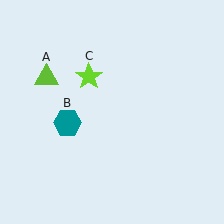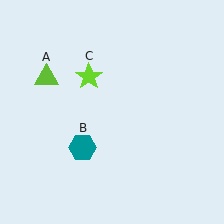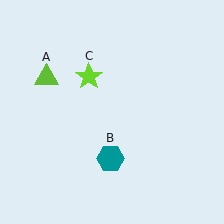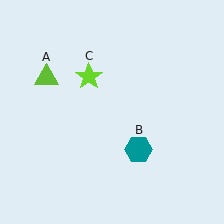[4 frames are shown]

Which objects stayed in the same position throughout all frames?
Lime triangle (object A) and lime star (object C) remained stationary.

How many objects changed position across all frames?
1 object changed position: teal hexagon (object B).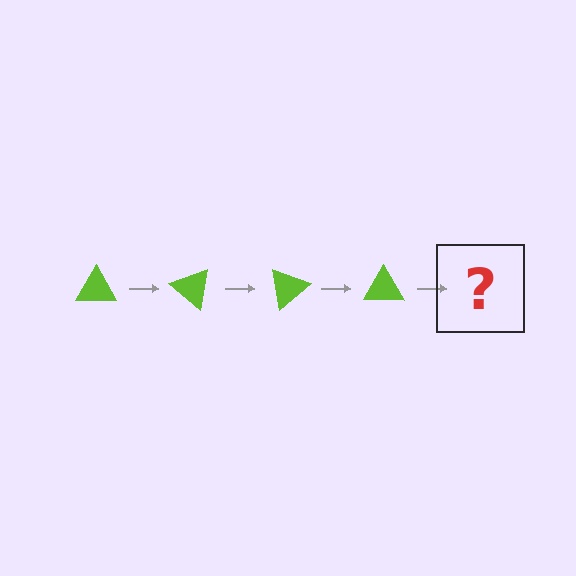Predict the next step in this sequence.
The next step is a lime triangle rotated 160 degrees.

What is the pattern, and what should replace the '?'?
The pattern is that the triangle rotates 40 degrees each step. The '?' should be a lime triangle rotated 160 degrees.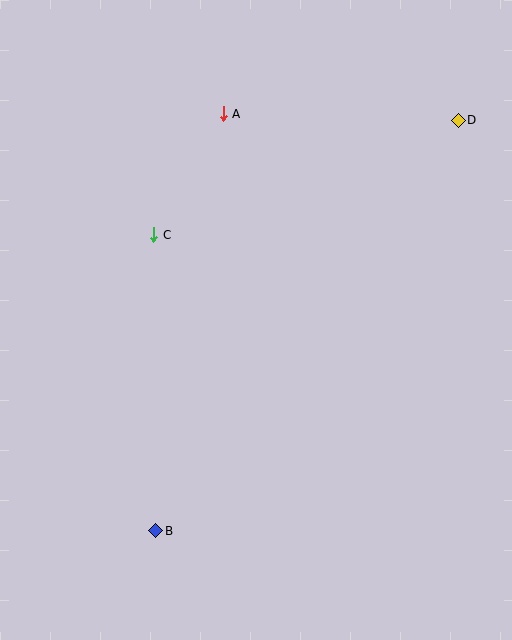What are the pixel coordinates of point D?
Point D is at (458, 120).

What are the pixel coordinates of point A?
Point A is at (223, 114).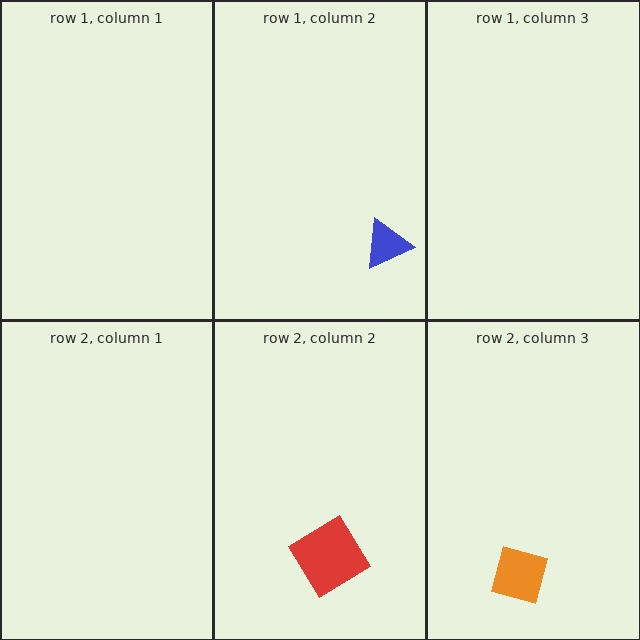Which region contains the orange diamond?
The row 2, column 3 region.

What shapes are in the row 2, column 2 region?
The red diamond.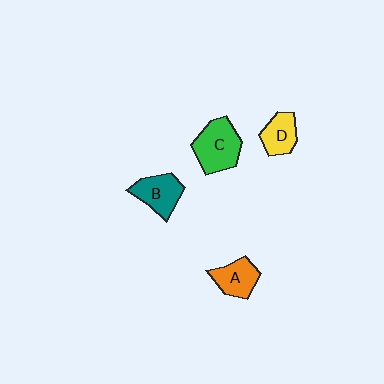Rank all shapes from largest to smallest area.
From largest to smallest: C (green), B (teal), A (orange), D (yellow).